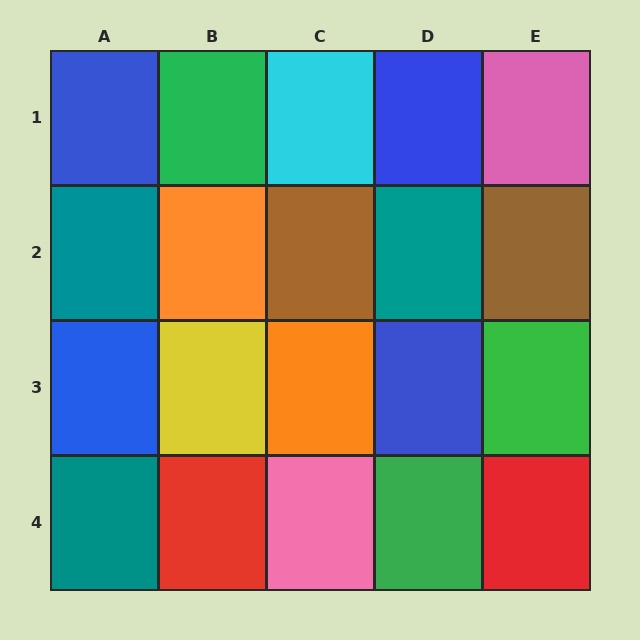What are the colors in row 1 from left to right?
Blue, green, cyan, blue, pink.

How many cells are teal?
3 cells are teal.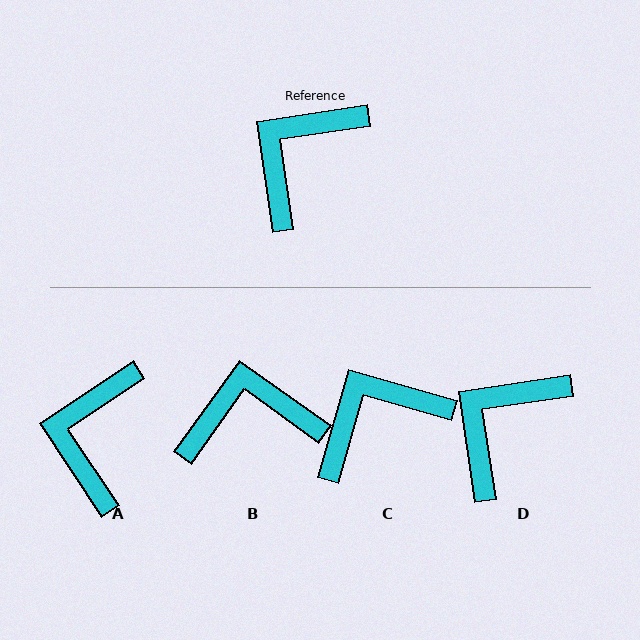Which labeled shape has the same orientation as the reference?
D.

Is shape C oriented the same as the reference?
No, it is off by about 24 degrees.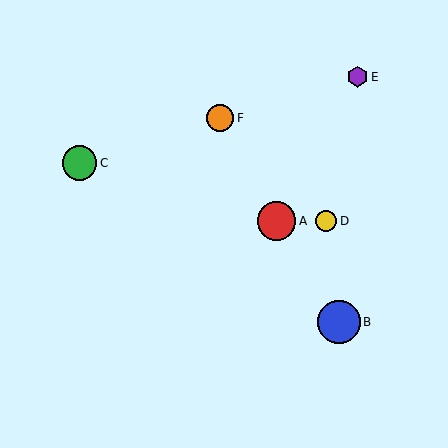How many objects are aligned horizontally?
2 objects (A, D) are aligned horizontally.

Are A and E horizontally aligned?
No, A is at y≈221 and E is at y≈77.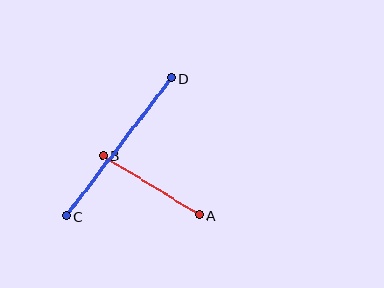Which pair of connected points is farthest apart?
Points C and D are farthest apart.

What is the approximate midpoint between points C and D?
The midpoint is at approximately (119, 147) pixels.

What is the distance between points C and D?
The distance is approximately 173 pixels.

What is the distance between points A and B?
The distance is approximately 113 pixels.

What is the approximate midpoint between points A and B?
The midpoint is at approximately (151, 185) pixels.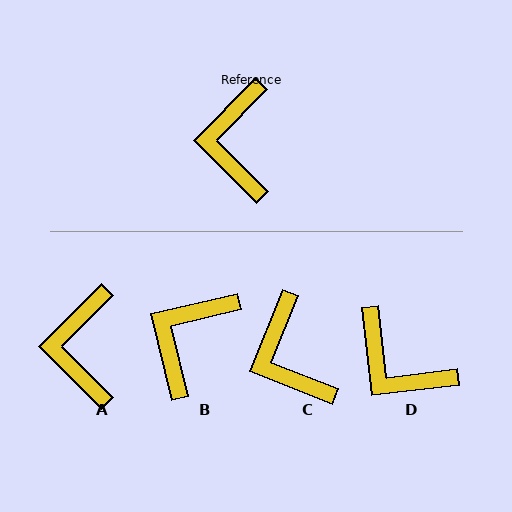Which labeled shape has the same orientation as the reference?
A.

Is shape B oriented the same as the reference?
No, it is off by about 32 degrees.